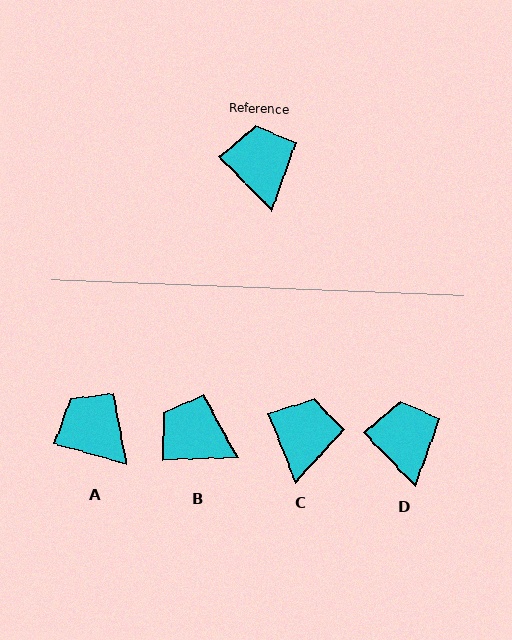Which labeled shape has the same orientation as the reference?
D.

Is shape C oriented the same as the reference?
No, it is off by about 23 degrees.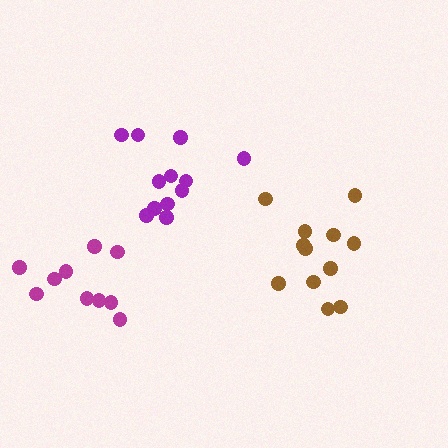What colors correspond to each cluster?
The clusters are colored: purple, brown, magenta.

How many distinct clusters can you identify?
There are 3 distinct clusters.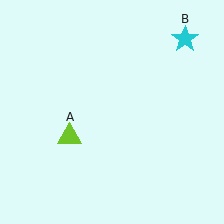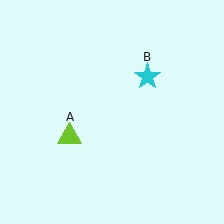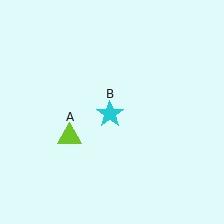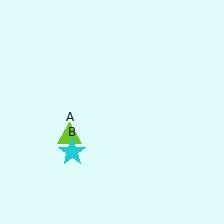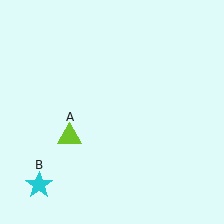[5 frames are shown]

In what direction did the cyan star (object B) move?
The cyan star (object B) moved down and to the left.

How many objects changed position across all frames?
1 object changed position: cyan star (object B).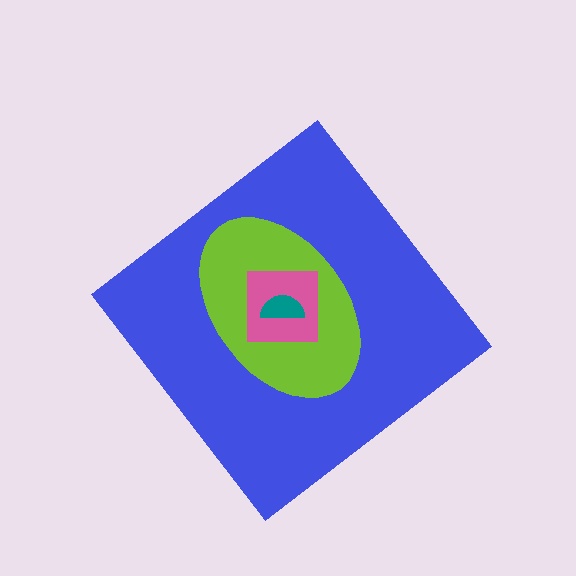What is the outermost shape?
The blue diamond.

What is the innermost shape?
The teal semicircle.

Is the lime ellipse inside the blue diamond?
Yes.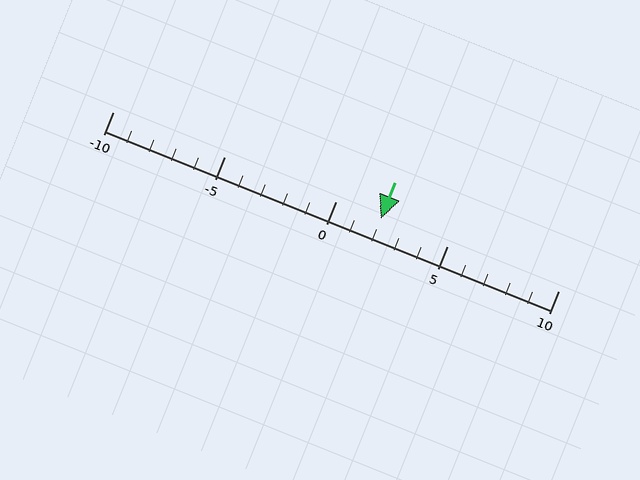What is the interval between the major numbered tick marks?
The major tick marks are spaced 5 units apart.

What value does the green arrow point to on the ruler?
The green arrow points to approximately 2.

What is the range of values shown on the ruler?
The ruler shows values from -10 to 10.